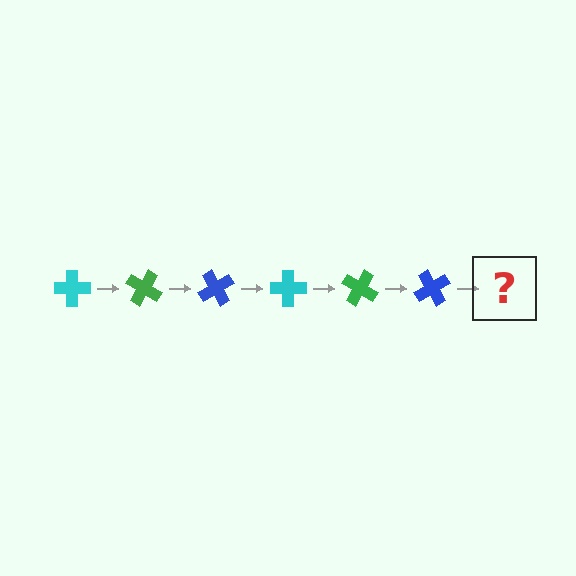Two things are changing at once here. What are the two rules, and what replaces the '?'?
The two rules are that it rotates 30 degrees each step and the color cycles through cyan, green, and blue. The '?' should be a cyan cross, rotated 180 degrees from the start.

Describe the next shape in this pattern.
It should be a cyan cross, rotated 180 degrees from the start.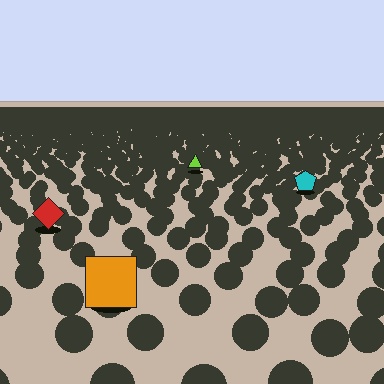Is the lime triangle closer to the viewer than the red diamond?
No. The red diamond is closer — you can tell from the texture gradient: the ground texture is coarser near it.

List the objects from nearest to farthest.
From nearest to farthest: the orange square, the red diamond, the cyan pentagon, the lime triangle.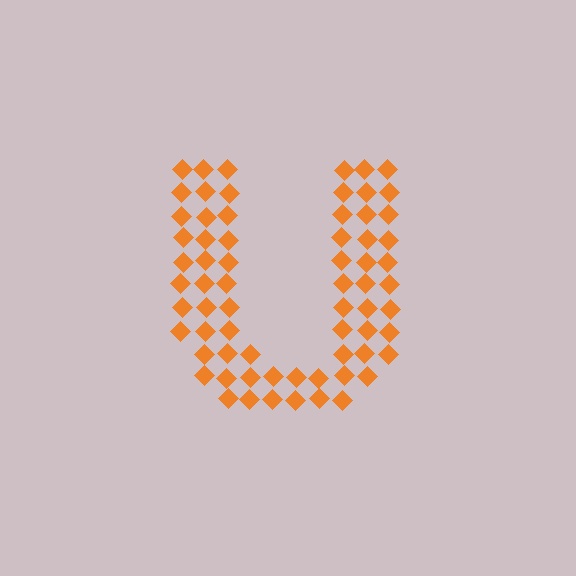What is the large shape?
The large shape is the letter U.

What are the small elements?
The small elements are diamonds.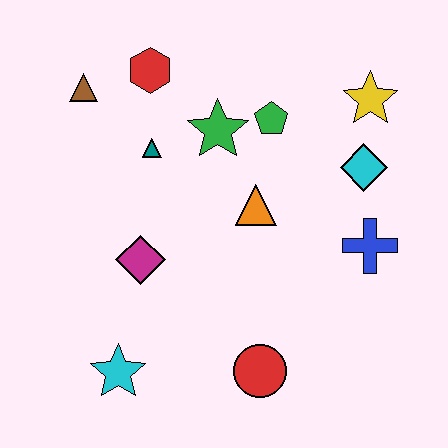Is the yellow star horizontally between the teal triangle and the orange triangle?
No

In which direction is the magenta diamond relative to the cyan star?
The magenta diamond is above the cyan star.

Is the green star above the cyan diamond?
Yes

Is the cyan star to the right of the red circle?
No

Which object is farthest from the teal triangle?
The red circle is farthest from the teal triangle.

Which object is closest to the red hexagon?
The brown triangle is closest to the red hexagon.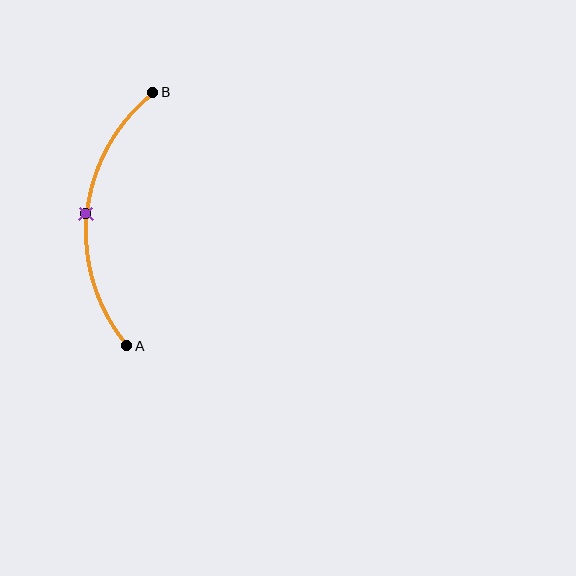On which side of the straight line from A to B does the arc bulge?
The arc bulges to the left of the straight line connecting A and B.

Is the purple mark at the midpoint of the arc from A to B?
Yes. The purple mark lies on the arc at equal arc-length from both A and B — it is the arc midpoint.